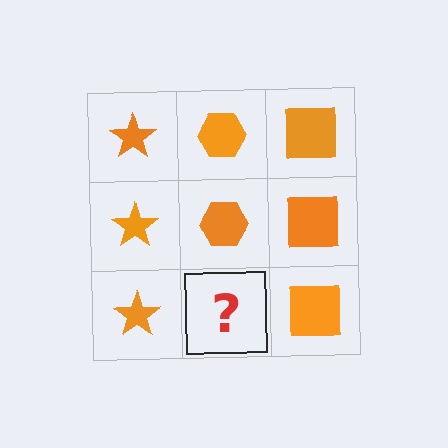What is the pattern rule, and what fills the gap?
The rule is that each column has a consistent shape. The gap should be filled with an orange hexagon.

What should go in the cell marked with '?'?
The missing cell should contain an orange hexagon.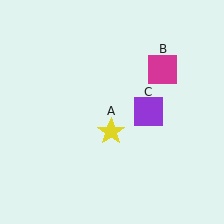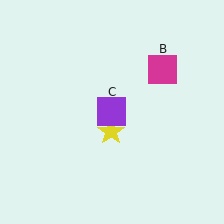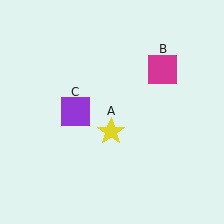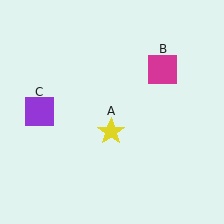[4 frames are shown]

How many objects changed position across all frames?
1 object changed position: purple square (object C).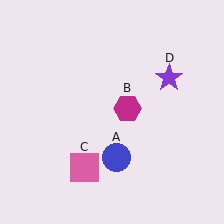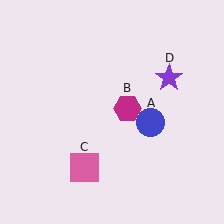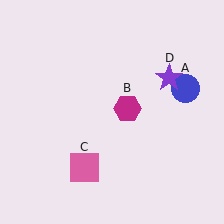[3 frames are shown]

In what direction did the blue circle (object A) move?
The blue circle (object A) moved up and to the right.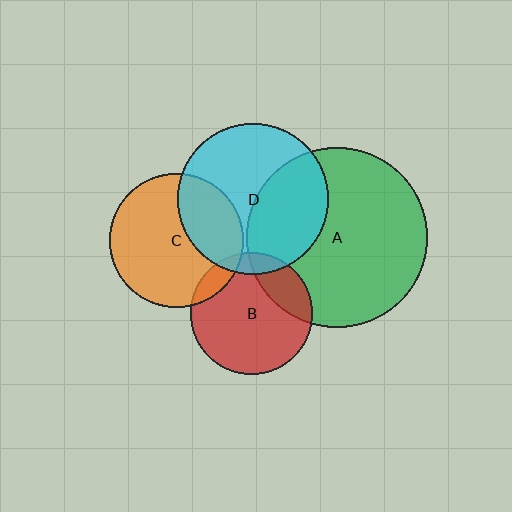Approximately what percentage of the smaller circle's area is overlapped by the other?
Approximately 30%.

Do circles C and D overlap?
Yes.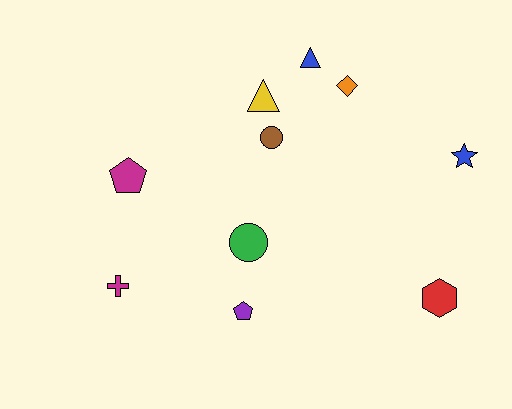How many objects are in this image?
There are 10 objects.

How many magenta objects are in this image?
There are 2 magenta objects.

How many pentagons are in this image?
There are 2 pentagons.